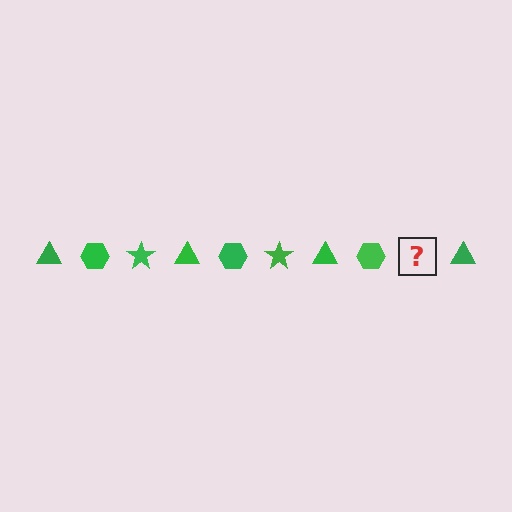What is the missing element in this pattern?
The missing element is a green star.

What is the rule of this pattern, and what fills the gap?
The rule is that the pattern cycles through triangle, hexagon, star shapes in green. The gap should be filled with a green star.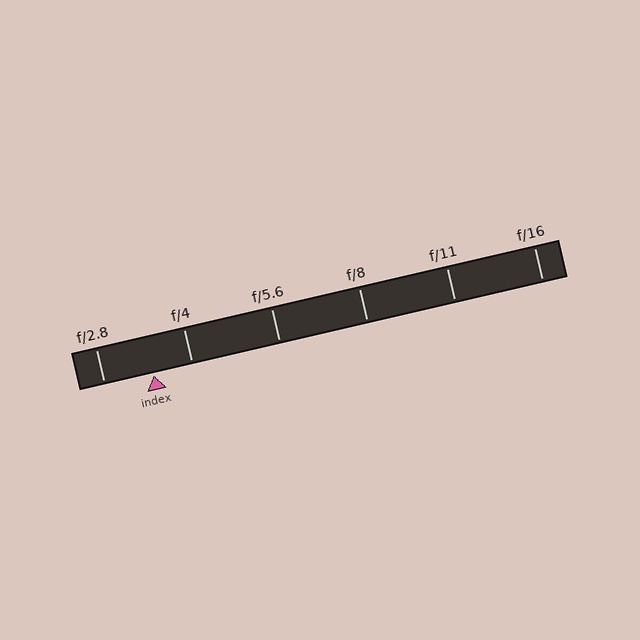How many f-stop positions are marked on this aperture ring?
There are 6 f-stop positions marked.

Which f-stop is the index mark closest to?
The index mark is closest to f/4.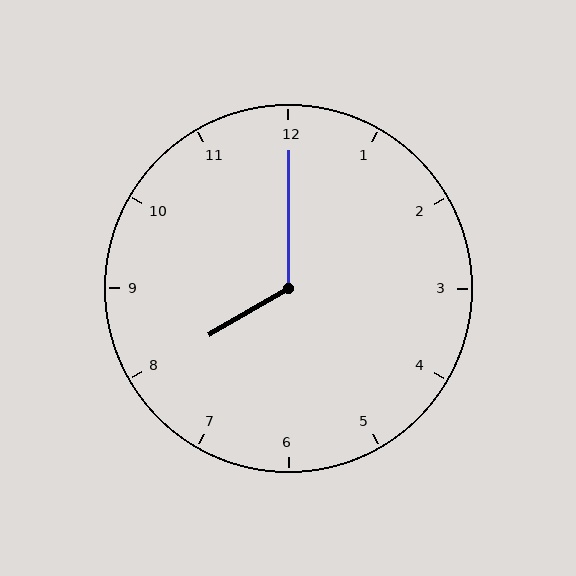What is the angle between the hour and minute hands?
Approximately 120 degrees.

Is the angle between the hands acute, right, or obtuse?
It is obtuse.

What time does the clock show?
8:00.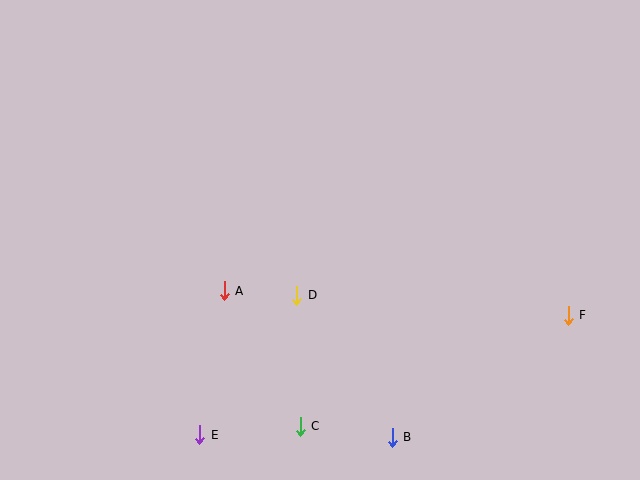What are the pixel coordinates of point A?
Point A is at (224, 291).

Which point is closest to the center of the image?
Point D at (297, 295) is closest to the center.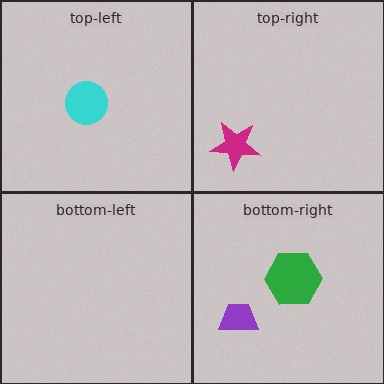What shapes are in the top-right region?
The magenta star.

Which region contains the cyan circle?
The top-left region.